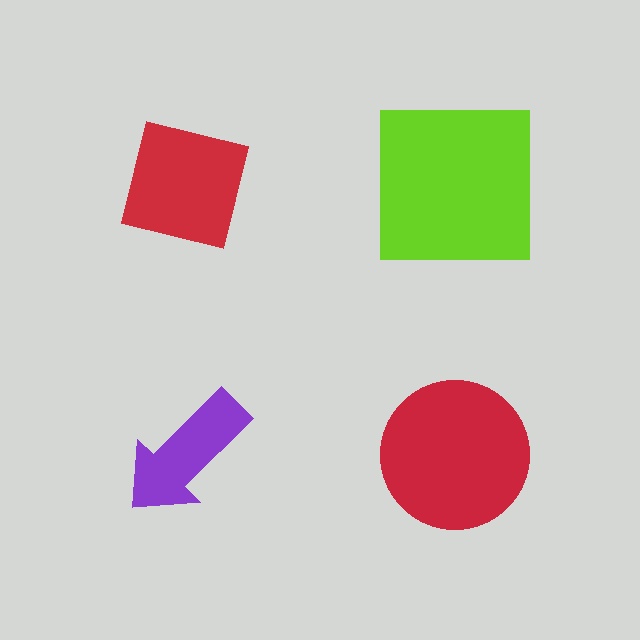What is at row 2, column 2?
A red circle.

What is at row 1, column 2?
A lime square.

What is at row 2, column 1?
A purple arrow.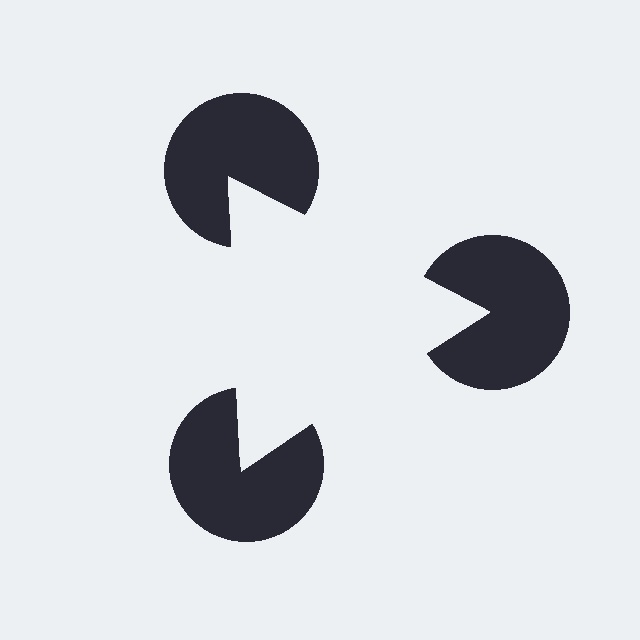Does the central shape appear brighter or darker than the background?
It typically appears slightly brighter than the background, even though no actual brightness change is drawn.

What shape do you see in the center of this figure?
An illusory triangle — its edges are inferred from the aligned wedge cuts in the pac-man discs, not physically drawn.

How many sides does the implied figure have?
3 sides.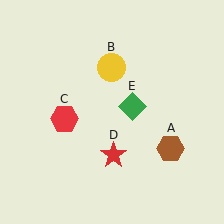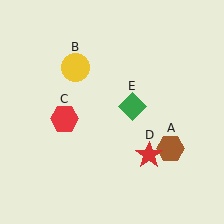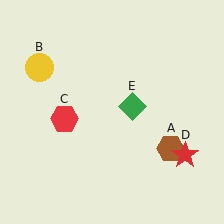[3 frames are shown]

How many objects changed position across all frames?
2 objects changed position: yellow circle (object B), red star (object D).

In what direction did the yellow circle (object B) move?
The yellow circle (object B) moved left.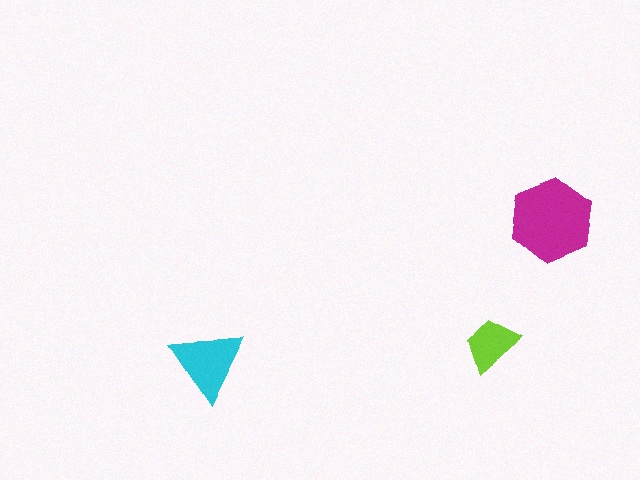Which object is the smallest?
The lime trapezoid.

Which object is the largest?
The magenta hexagon.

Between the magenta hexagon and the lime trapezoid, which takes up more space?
The magenta hexagon.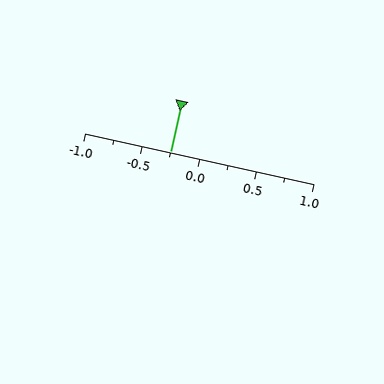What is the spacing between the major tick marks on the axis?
The major ticks are spaced 0.5 apart.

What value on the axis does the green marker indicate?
The marker indicates approximately -0.25.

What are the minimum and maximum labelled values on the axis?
The axis runs from -1.0 to 1.0.